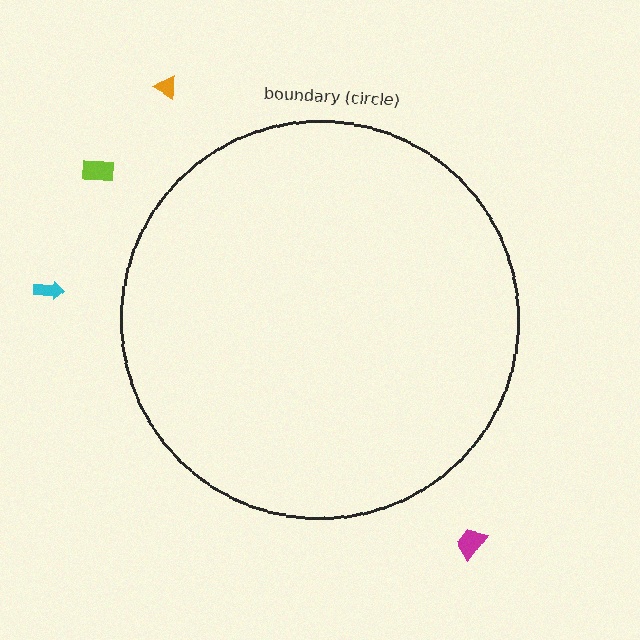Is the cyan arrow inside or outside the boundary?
Outside.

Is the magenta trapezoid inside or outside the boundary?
Outside.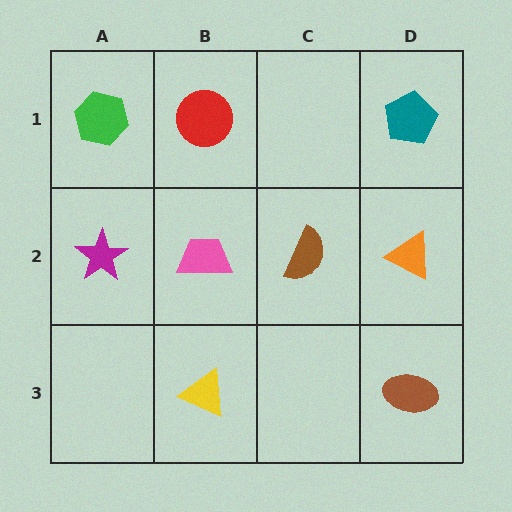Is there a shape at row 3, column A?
No, that cell is empty.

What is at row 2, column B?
A pink trapezoid.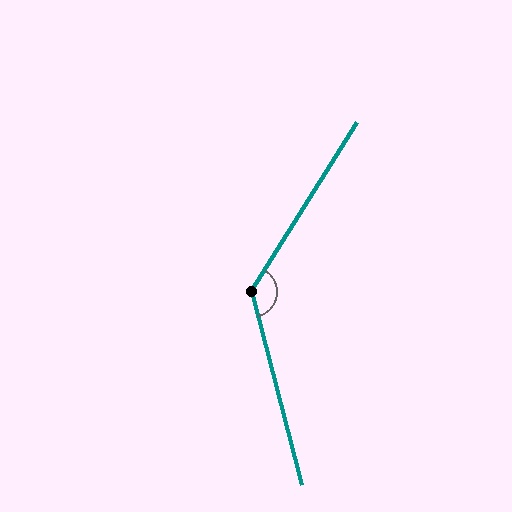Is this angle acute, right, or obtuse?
It is obtuse.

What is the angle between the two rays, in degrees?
Approximately 133 degrees.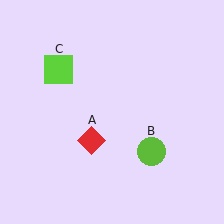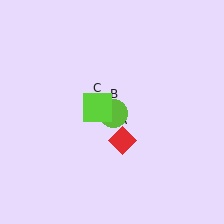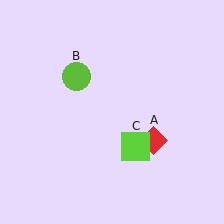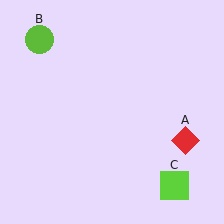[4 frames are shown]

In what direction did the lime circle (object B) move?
The lime circle (object B) moved up and to the left.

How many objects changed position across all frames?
3 objects changed position: red diamond (object A), lime circle (object B), lime square (object C).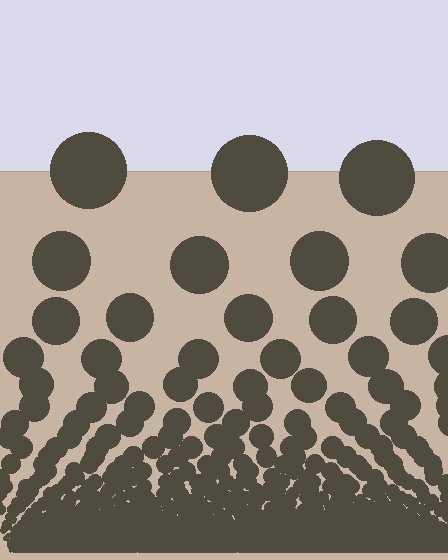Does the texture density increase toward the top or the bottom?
Density increases toward the bottom.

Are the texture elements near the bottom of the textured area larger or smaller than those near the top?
Smaller. The gradient is inverted — elements near the bottom are smaller and denser.